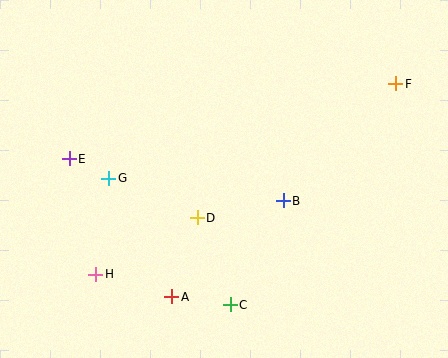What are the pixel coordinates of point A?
Point A is at (172, 297).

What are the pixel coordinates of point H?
Point H is at (96, 274).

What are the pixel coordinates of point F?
Point F is at (396, 84).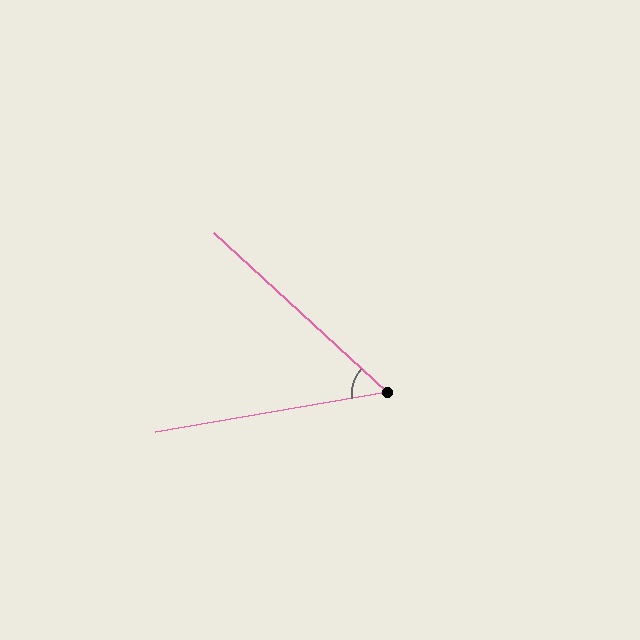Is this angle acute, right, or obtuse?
It is acute.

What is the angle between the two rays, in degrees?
Approximately 53 degrees.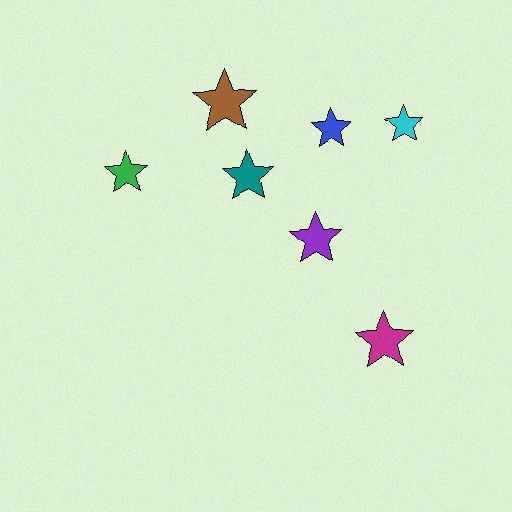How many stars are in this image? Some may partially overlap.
There are 7 stars.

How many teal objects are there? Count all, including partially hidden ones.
There is 1 teal object.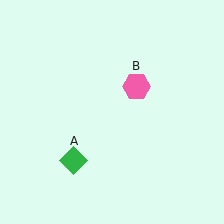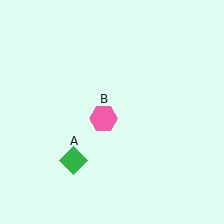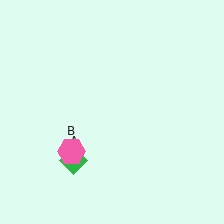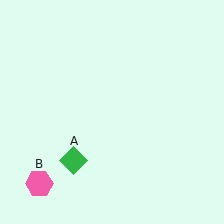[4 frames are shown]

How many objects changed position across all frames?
1 object changed position: pink hexagon (object B).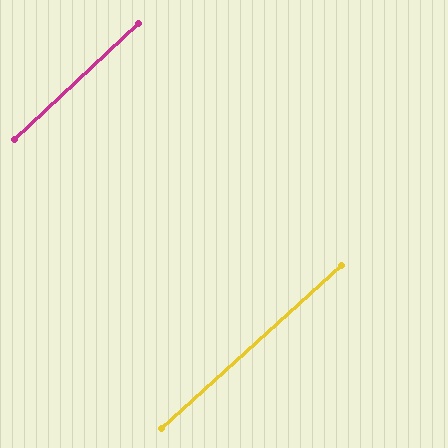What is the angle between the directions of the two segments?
Approximately 1 degree.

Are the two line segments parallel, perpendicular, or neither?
Parallel — their directions differ by only 0.6°.